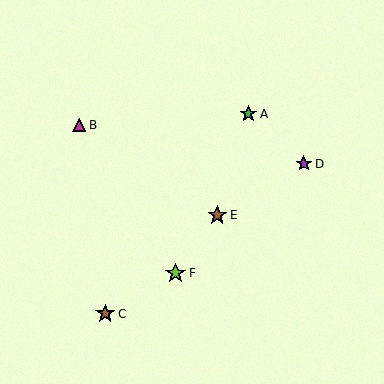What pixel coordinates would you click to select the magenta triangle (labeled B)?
Click at (79, 125) to select the magenta triangle B.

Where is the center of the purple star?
The center of the purple star is at (304, 164).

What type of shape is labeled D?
Shape D is a purple star.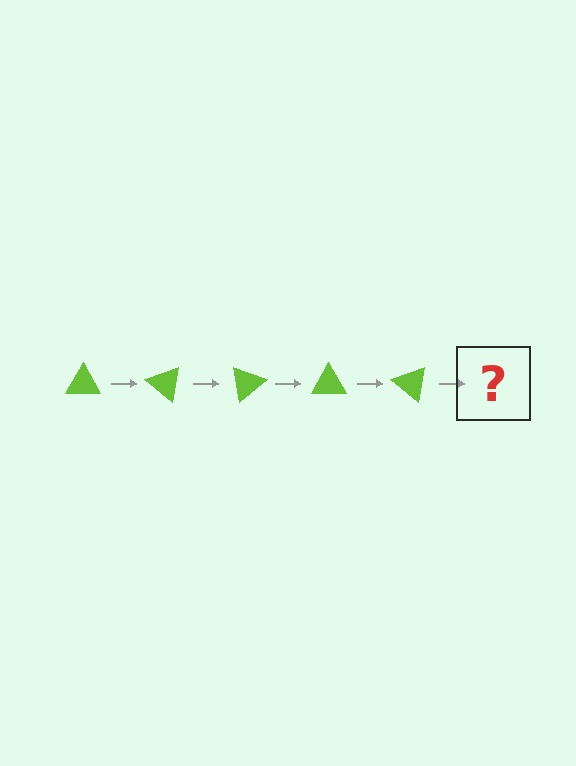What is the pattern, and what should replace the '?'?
The pattern is that the triangle rotates 40 degrees each step. The '?' should be a lime triangle rotated 200 degrees.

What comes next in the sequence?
The next element should be a lime triangle rotated 200 degrees.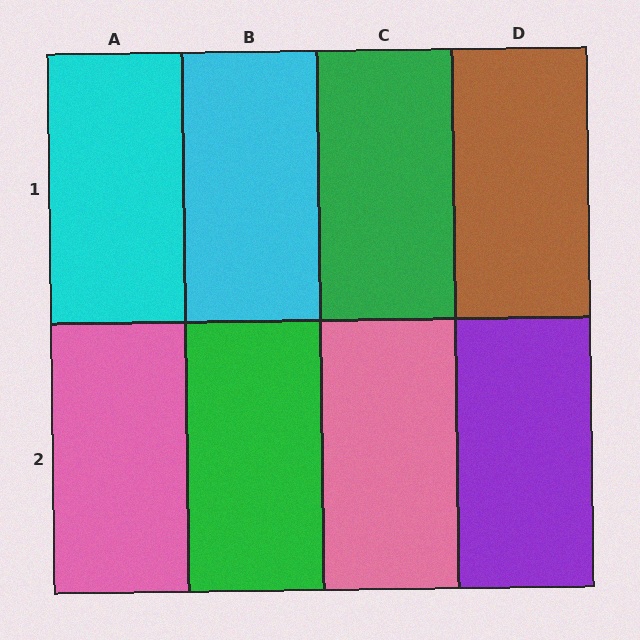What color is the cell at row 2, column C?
Pink.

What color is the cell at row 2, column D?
Purple.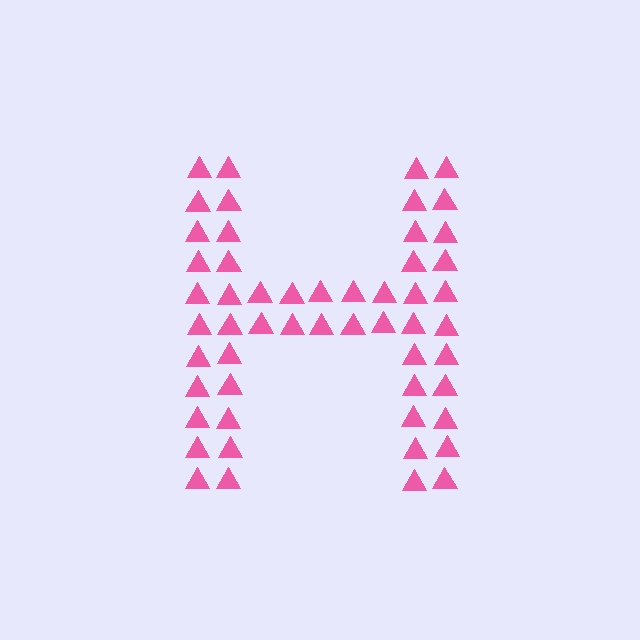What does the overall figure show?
The overall figure shows the letter H.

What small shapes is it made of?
It is made of small triangles.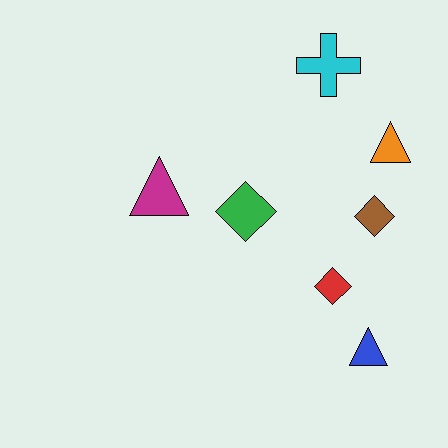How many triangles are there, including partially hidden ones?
There are 3 triangles.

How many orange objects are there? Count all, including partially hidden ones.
There is 1 orange object.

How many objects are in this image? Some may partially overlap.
There are 7 objects.